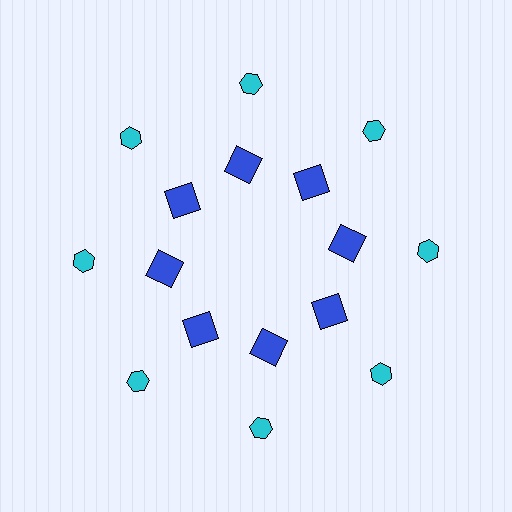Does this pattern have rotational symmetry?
Yes, this pattern has 8-fold rotational symmetry. It looks the same after rotating 45 degrees around the center.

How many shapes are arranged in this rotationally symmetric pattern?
There are 16 shapes, arranged in 8 groups of 2.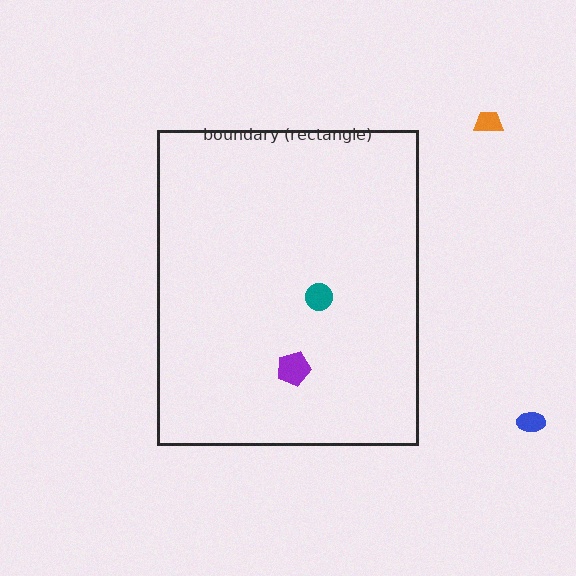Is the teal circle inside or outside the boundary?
Inside.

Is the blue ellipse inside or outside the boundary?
Outside.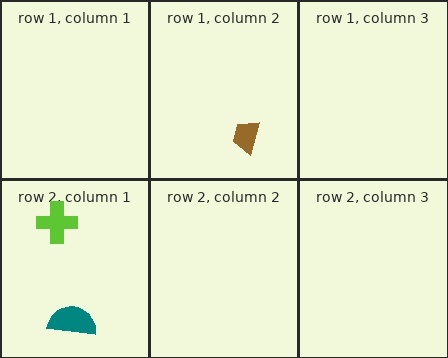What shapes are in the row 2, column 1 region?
The teal semicircle, the lime cross.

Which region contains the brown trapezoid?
The row 1, column 2 region.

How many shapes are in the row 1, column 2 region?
1.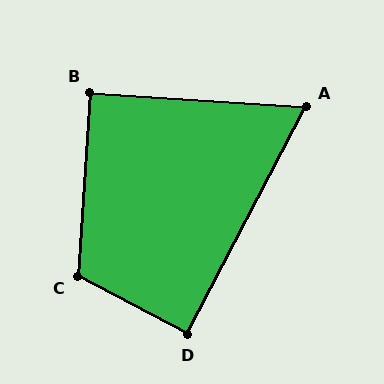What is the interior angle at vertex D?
Approximately 90 degrees (approximately right).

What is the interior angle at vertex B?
Approximately 90 degrees (approximately right).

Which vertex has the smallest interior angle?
A, at approximately 66 degrees.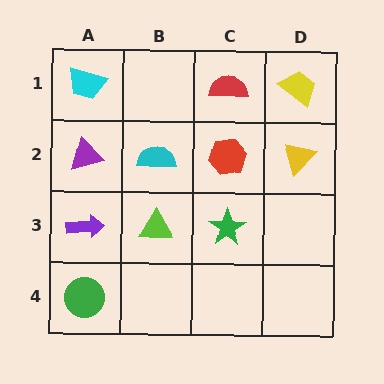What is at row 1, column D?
A yellow trapezoid.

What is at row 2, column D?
A yellow triangle.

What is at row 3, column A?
A purple arrow.